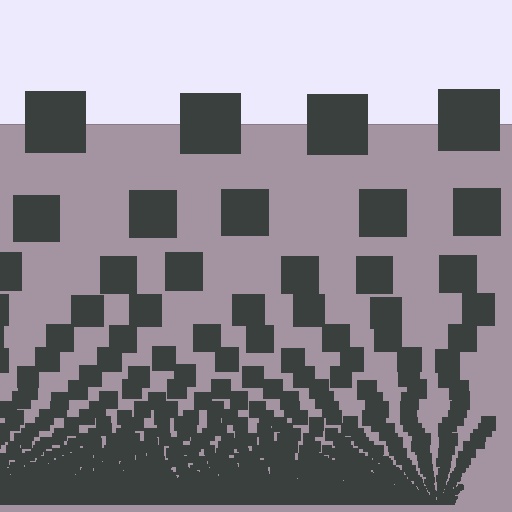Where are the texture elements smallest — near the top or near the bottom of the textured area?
Near the bottom.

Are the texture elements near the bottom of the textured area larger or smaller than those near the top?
Smaller. The gradient is inverted — elements near the bottom are smaller and denser.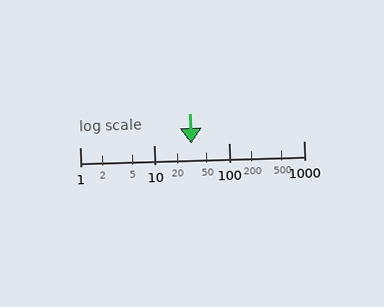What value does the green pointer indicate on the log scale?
The pointer indicates approximately 31.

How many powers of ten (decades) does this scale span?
The scale spans 3 decades, from 1 to 1000.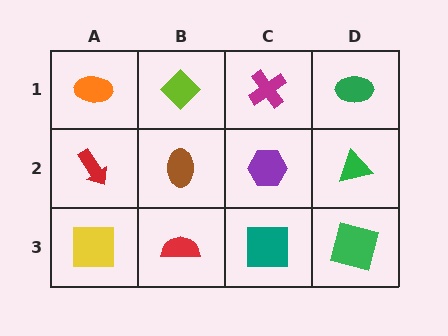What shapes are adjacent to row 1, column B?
A brown ellipse (row 2, column B), an orange ellipse (row 1, column A), a magenta cross (row 1, column C).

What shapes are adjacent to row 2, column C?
A magenta cross (row 1, column C), a teal square (row 3, column C), a brown ellipse (row 2, column B), a green triangle (row 2, column D).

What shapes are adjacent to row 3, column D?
A green triangle (row 2, column D), a teal square (row 3, column C).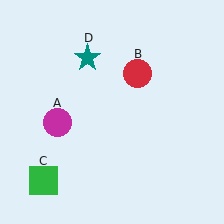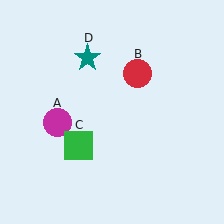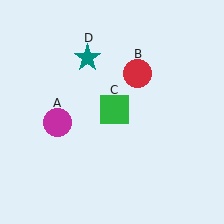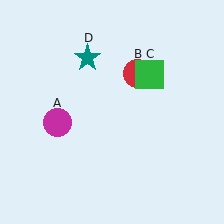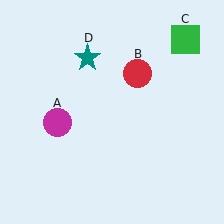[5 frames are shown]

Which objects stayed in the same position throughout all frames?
Magenta circle (object A) and red circle (object B) and teal star (object D) remained stationary.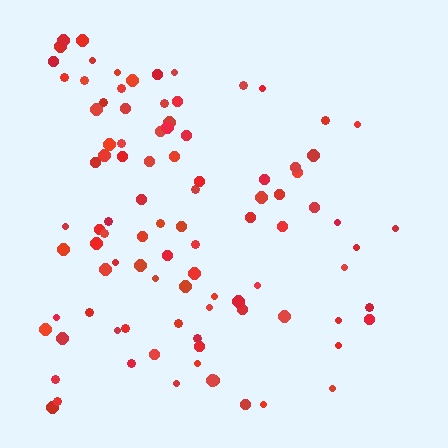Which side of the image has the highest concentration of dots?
The left.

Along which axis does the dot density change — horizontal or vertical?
Horizontal.